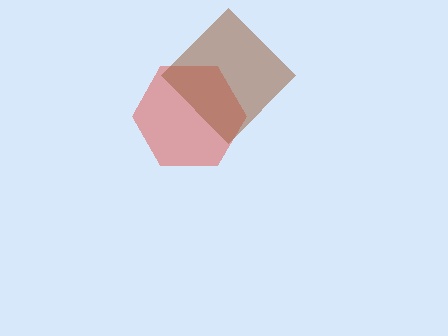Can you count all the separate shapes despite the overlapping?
Yes, there are 2 separate shapes.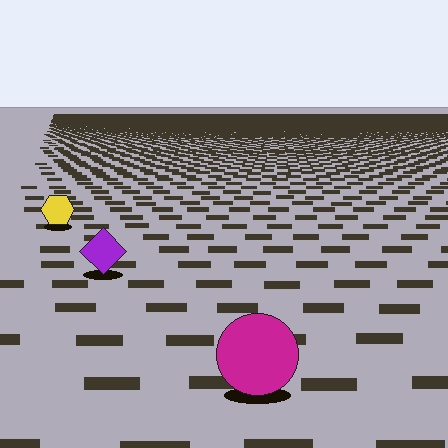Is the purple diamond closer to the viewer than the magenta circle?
No. The magenta circle is closer — you can tell from the texture gradient: the ground texture is coarser near it.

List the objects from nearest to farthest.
From nearest to farthest: the magenta circle, the purple diamond, the yellow hexagon.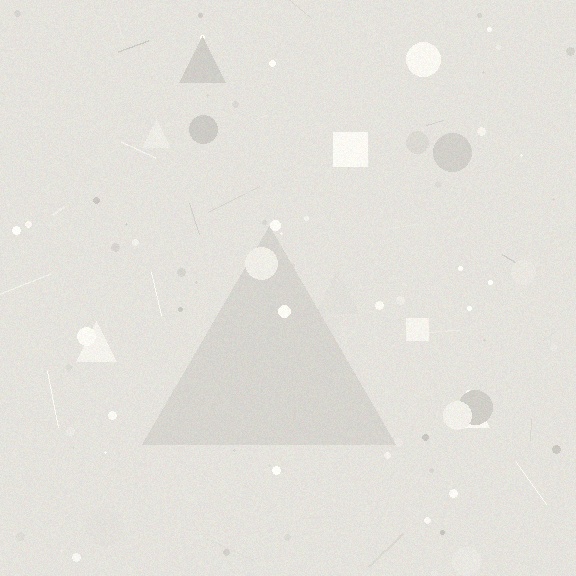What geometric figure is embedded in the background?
A triangle is embedded in the background.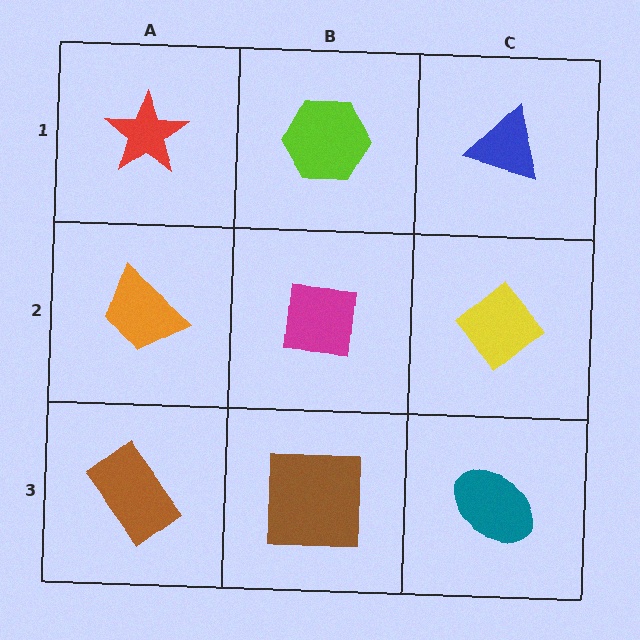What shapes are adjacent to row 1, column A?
An orange trapezoid (row 2, column A), a lime hexagon (row 1, column B).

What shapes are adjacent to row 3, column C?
A yellow diamond (row 2, column C), a brown square (row 3, column B).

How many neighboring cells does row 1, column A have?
2.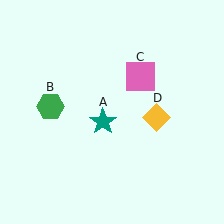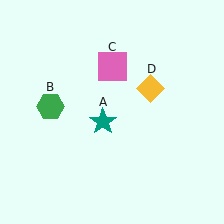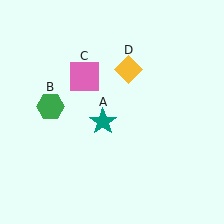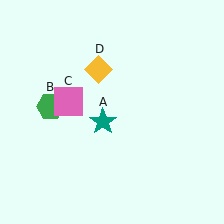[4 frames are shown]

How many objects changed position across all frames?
2 objects changed position: pink square (object C), yellow diamond (object D).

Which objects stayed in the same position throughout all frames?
Teal star (object A) and green hexagon (object B) remained stationary.